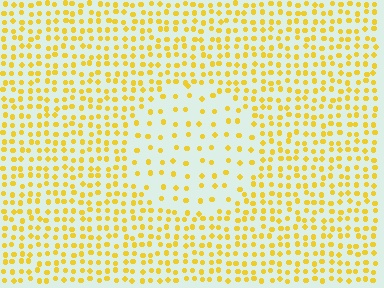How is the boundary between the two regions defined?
The boundary is defined by a change in element density (approximately 2.3x ratio). All elements are the same color, size, and shape.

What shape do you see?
I see a circle.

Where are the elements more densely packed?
The elements are more densely packed outside the circle boundary.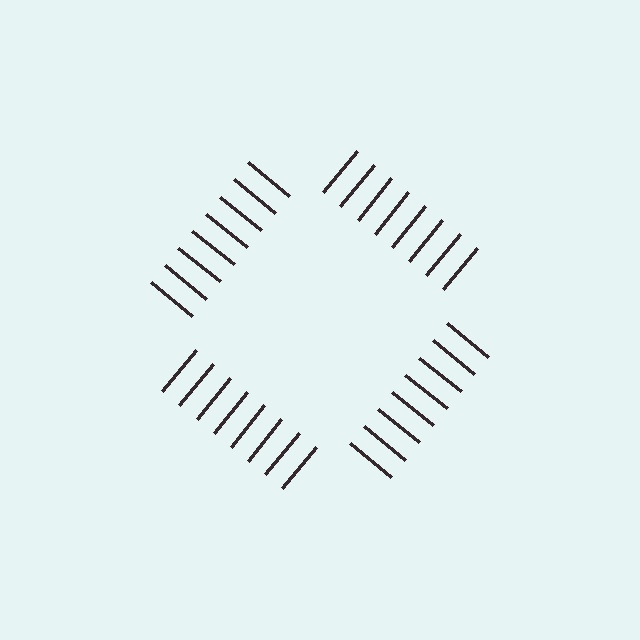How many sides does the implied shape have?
4 sides — the line-ends trace a square.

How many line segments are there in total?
32 — 8 along each of the 4 edges.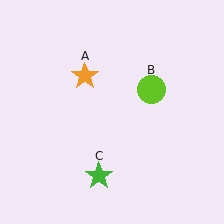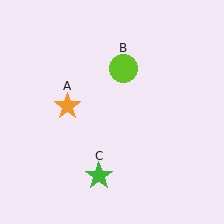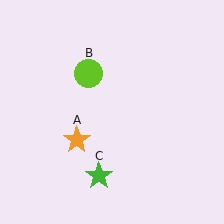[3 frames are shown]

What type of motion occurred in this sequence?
The orange star (object A), lime circle (object B) rotated counterclockwise around the center of the scene.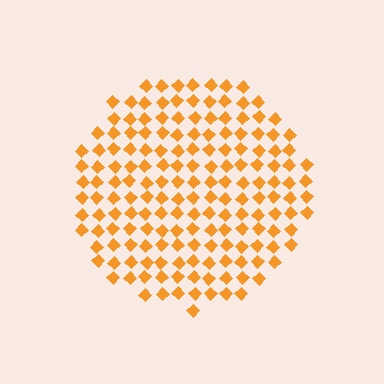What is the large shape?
The large shape is a circle.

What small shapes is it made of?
It is made of small diamonds.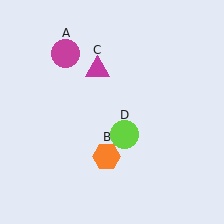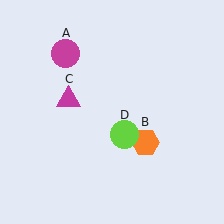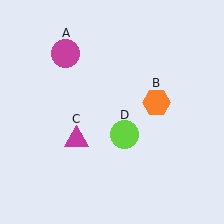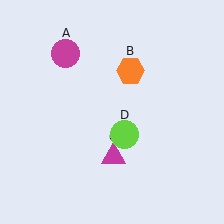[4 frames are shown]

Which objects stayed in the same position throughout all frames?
Magenta circle (object A) and lime circle (object D) remained stationary.